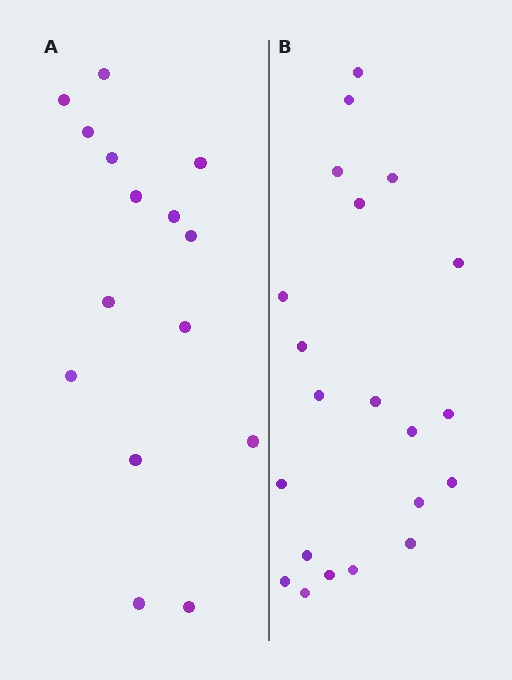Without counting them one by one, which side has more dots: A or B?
Region B (the right region) has more dots.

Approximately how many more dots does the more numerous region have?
Region B has about 6 more dots than region A.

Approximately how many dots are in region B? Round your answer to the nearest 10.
About 20 dots. (The exact count is 21, which rounds to 20.)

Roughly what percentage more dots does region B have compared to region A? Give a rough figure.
About 40% more.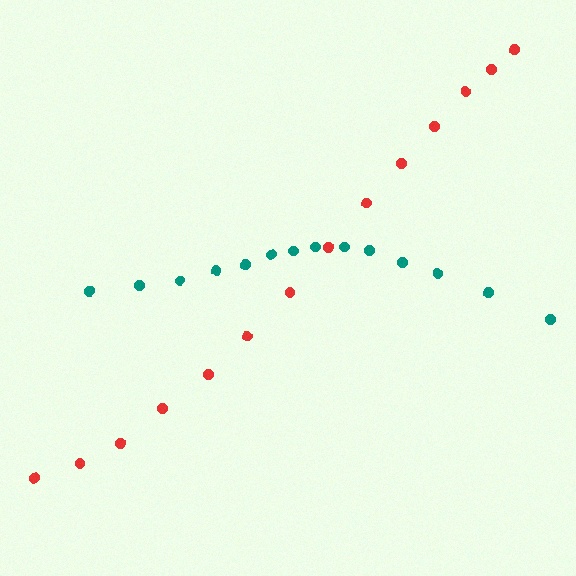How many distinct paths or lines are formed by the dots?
There are 2 distinct paths.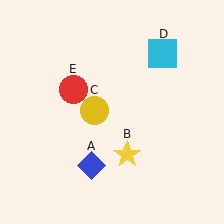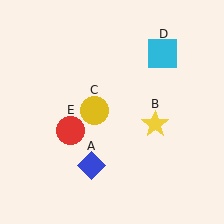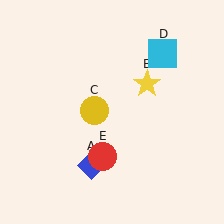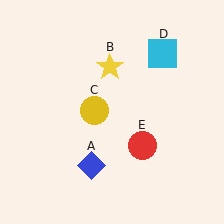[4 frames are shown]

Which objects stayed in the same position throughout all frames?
Blue diamond (object A) and yellow circle (object C) and cyan square (object D) remained stationary.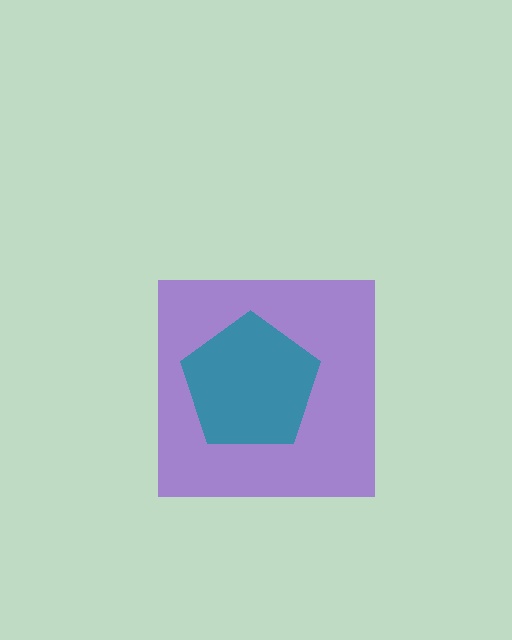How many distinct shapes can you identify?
There are 2 distinct shapes: a purple square, a teal pentagon.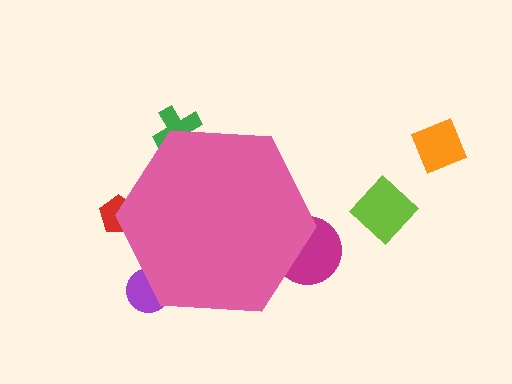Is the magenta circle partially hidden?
Yes, the magenta circle is partially hidden behind the pink hexagon.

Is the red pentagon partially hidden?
Yes, the red pentagon is partially hidden behind the pink hexagon.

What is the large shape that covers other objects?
A pink hexagon.